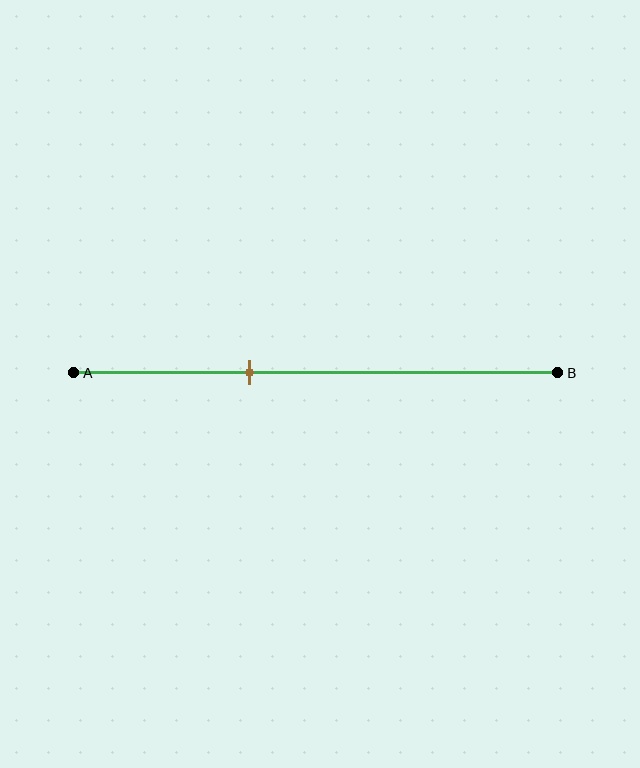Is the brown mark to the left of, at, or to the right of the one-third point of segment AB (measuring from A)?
The brown mark is approximately at the one-third point of segment AB.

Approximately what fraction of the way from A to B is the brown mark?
The brown mark is approximately 35% of the way from A to B.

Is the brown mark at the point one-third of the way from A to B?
Yes, the mark is approximately at the one-third point.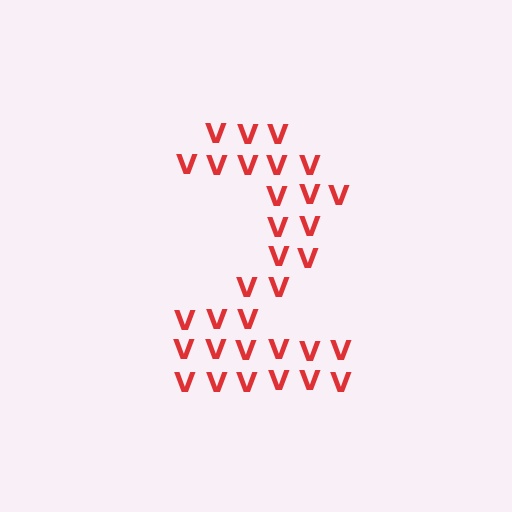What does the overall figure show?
The overall figure shows the digit 2.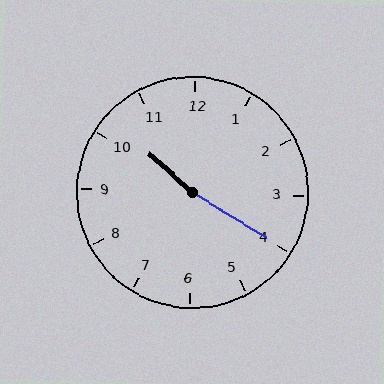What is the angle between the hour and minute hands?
Approximately 170 degrees.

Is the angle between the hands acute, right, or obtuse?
It is obtuse.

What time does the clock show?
10:20.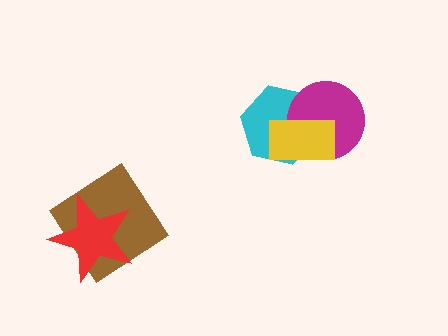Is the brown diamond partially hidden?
Yes, it is partially covered by another shape.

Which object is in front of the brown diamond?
The red star is in front of the brown diamond.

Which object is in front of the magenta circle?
The yellow rectangle is in front of the magenta circle.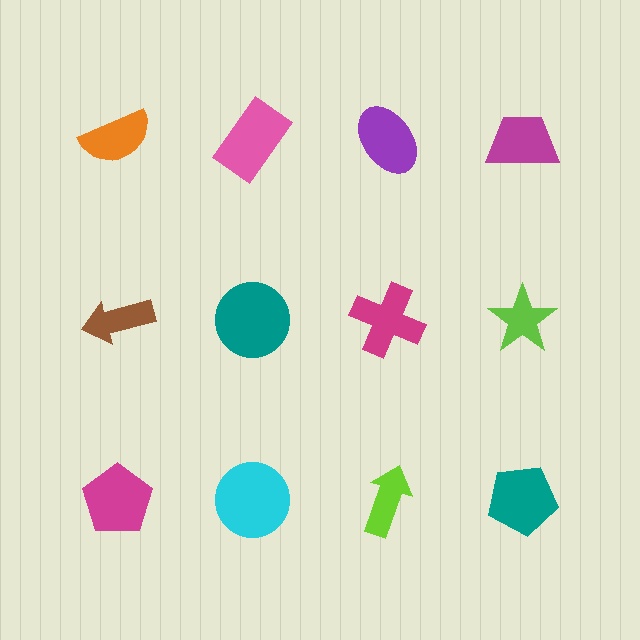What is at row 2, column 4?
A lime star.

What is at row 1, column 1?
An orange semicircle.